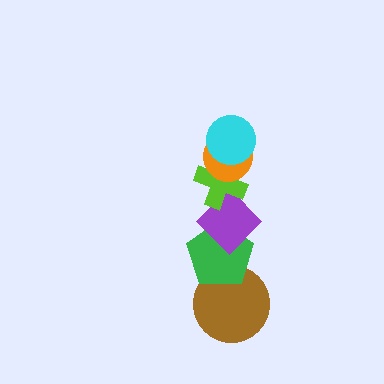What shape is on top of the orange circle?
The cyan circle is on top of the orange circle.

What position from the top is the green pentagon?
The green pentagon is 5th from the top.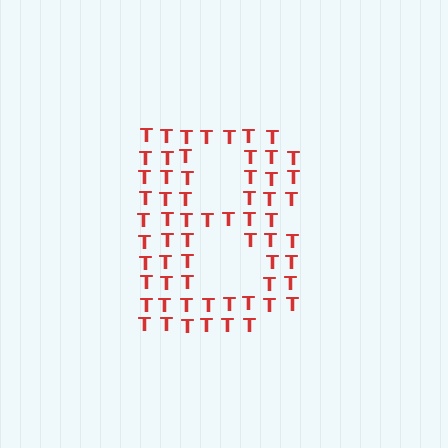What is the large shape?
The large shape is the letter B.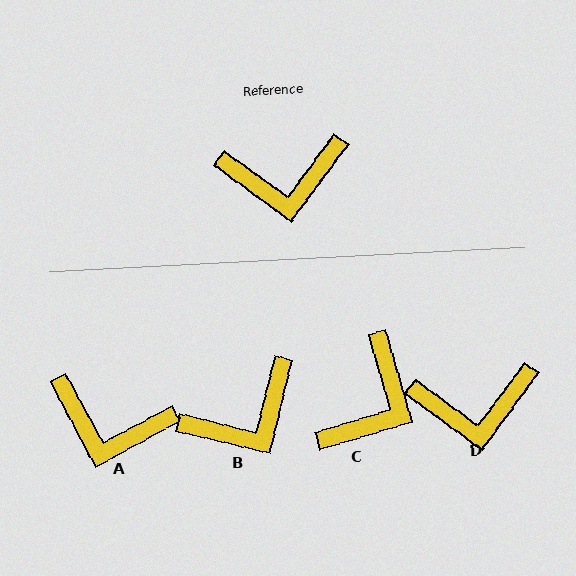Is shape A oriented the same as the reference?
No, it is off by about 25 degrees.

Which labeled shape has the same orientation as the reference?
D.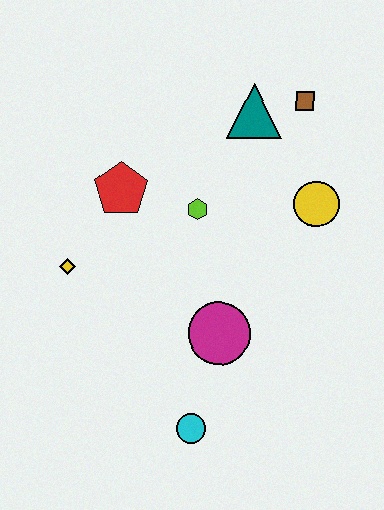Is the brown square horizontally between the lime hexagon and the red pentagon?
No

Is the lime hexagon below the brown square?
Yes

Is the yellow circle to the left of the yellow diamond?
No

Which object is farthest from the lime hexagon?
The cyan circle is farthest from the lime hexagon.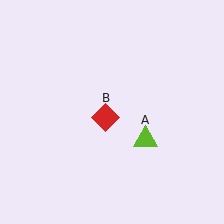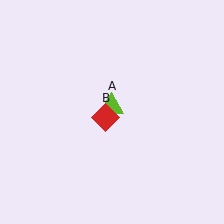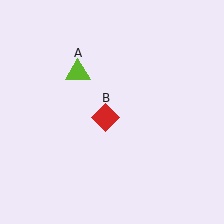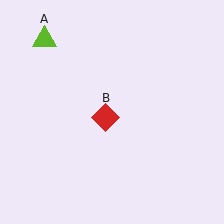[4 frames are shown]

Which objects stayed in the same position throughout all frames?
Red diamond (object B) remained stationary.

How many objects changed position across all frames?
1 object changed position: lime triangle (object A).